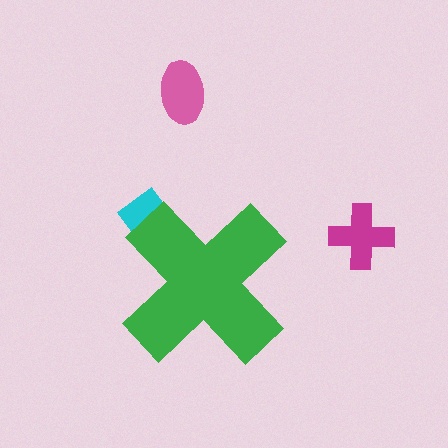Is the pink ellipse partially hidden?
No, the pink ellipse is fully visible.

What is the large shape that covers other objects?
A green cross.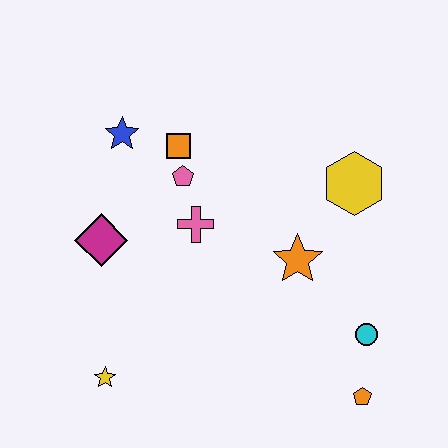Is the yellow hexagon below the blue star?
Yes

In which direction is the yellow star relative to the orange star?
The yellow star is to the left of the orange star.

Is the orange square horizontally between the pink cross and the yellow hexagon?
No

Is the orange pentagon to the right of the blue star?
Yes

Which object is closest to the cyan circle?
The orange pentagon is closest to the cyan circle.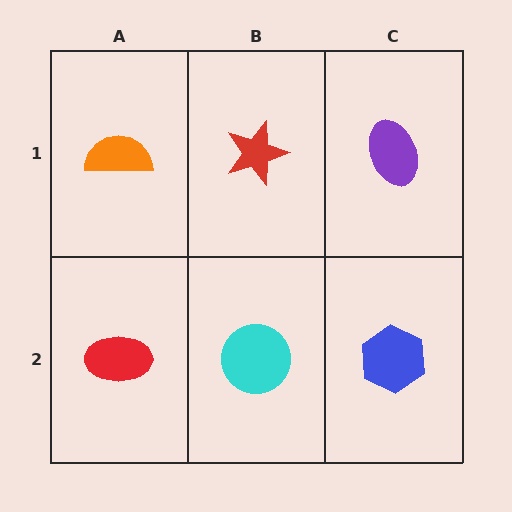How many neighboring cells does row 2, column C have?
2.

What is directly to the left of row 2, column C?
A cyan circle.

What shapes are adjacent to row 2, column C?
A purple ellipse (row 1, column C), a cyan circle (row 2, column B).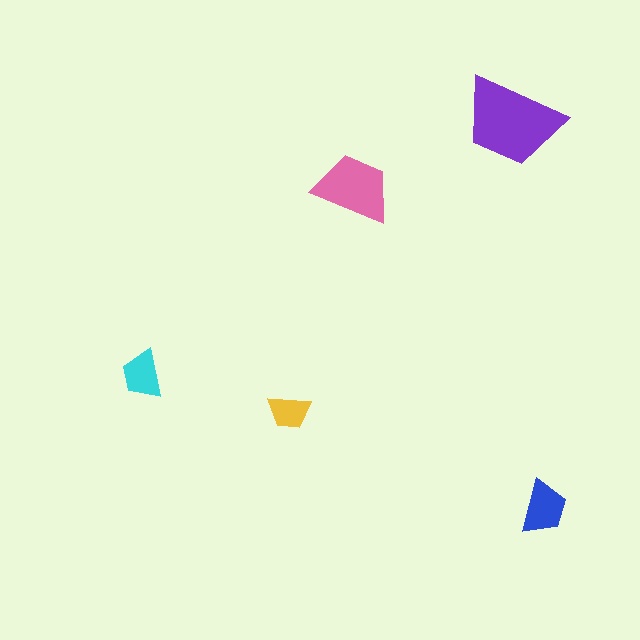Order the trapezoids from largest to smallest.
the purple one, the pink one, the blue one, the cyan one, the yellow one.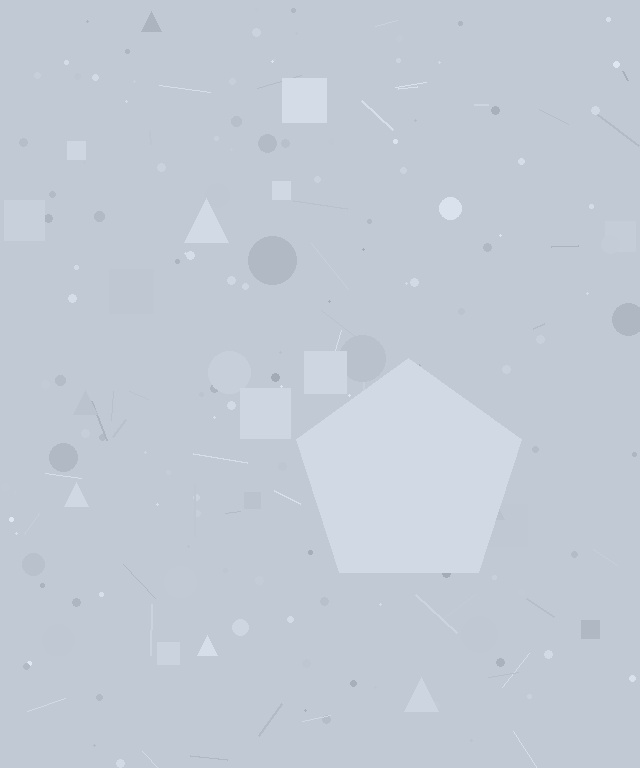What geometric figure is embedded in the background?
A pentagon is embedded in the background.